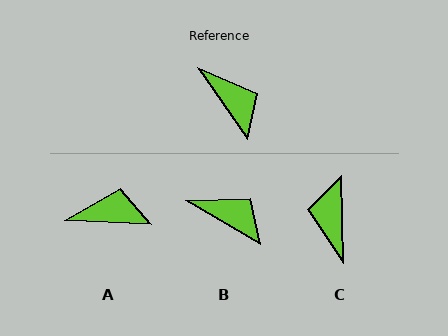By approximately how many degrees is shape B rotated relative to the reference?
Approximately 24 degrees counter-clockwise.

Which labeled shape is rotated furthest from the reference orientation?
C, about 147 degrees away.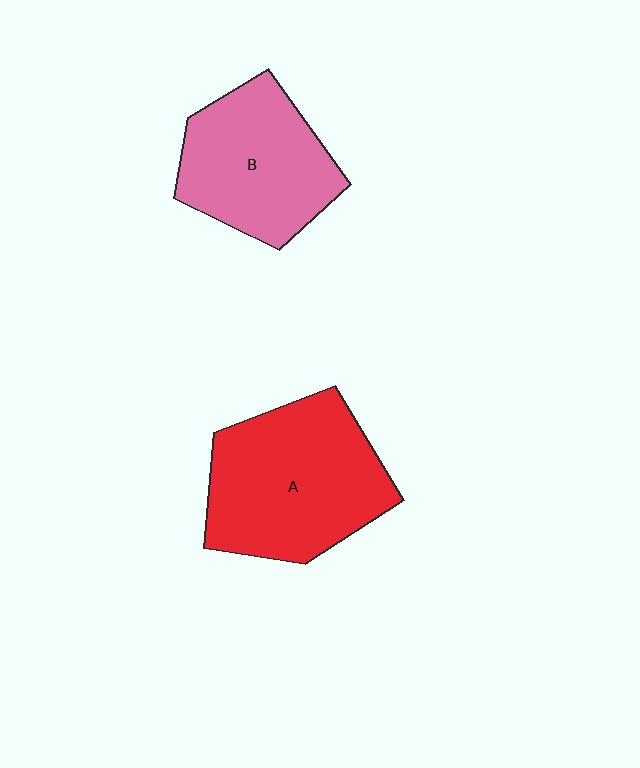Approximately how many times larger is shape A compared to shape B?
Approximately 1.3 times.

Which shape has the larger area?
Shape A (red).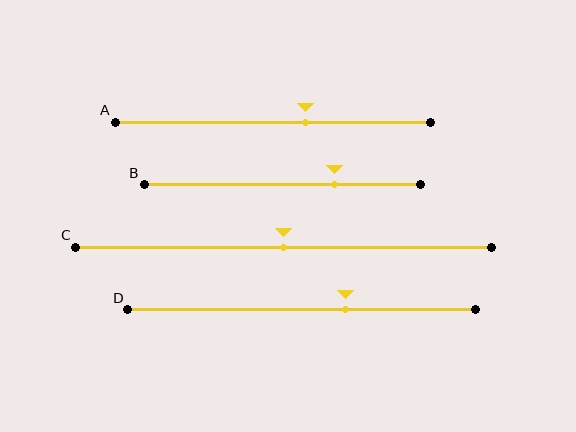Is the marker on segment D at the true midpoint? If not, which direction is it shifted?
No, the marker on segment D is shifted to the right by about 13% of the segment length.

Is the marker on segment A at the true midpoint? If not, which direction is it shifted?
No, the marker on segment A is shifted to the right by about 10% of the segment length.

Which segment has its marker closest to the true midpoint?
Segment C has its marker closest to the true midpoint.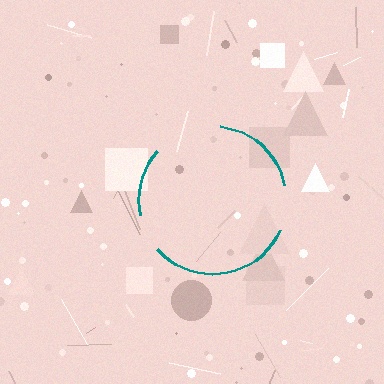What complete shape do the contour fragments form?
The contour fragments form a circle.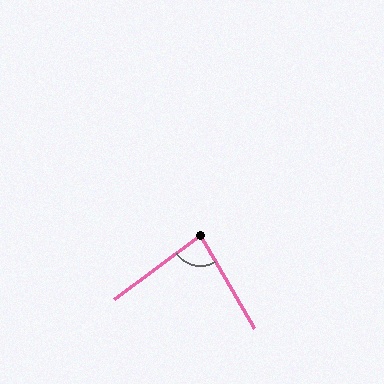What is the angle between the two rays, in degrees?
Approximately 84 degrees.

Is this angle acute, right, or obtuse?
It is acute.